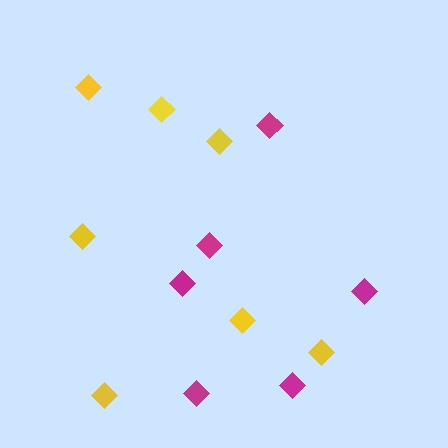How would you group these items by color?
There are 2 groups: one group of magenta diamonds (6) and one group of yellow diamonds (7).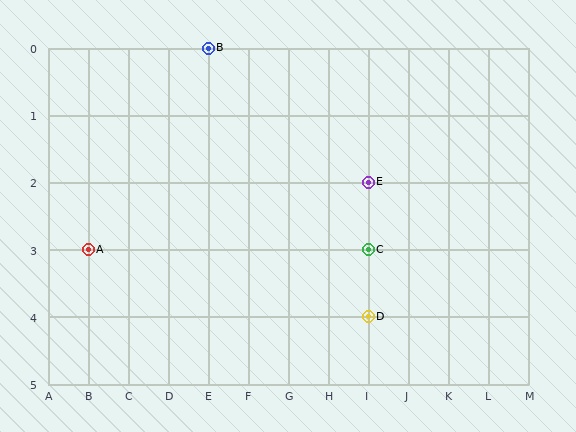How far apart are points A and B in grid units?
Points A and B are 3 columns and 3 rows apart (about 4.2 grid units diagonally).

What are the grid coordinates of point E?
Point E is at grid coordinates (I, 2).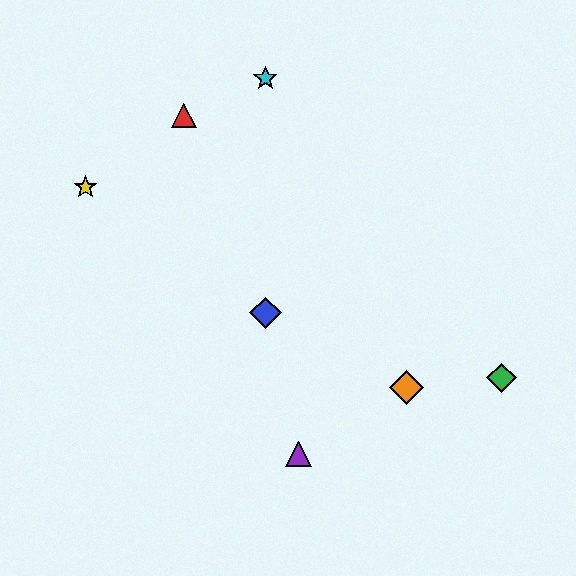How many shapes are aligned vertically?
2 shapes (the blue diamond, the cyan star) are aligned vertically.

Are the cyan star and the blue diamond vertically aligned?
Yes, both are at x≈265.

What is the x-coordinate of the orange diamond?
The orange diamond is at x≈406.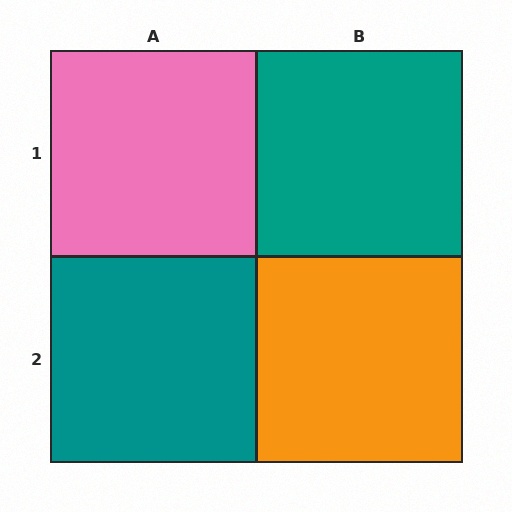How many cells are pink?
1 cell is pink.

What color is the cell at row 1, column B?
Teal.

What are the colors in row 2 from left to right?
Teal, orange.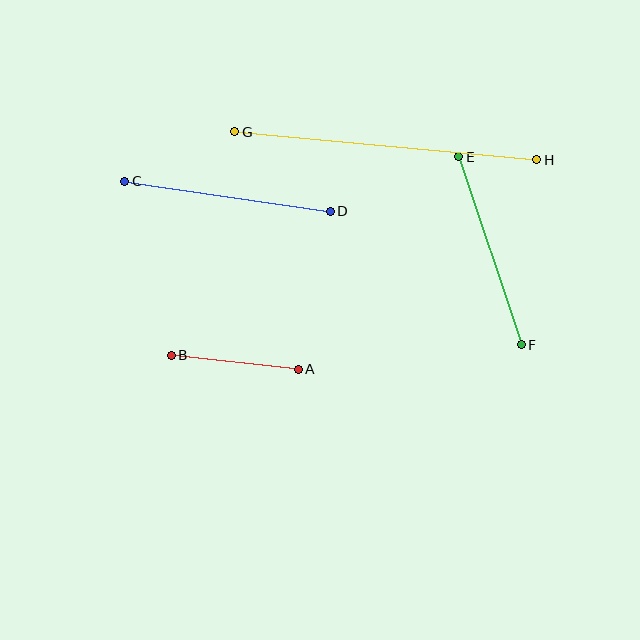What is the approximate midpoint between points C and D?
The midpoint is at approximately (228, 196) pixels.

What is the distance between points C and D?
The distance is approximately 207 pixels.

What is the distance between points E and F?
The distance is approximately 198 pixels.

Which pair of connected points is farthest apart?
Points G and H are farthest apart.